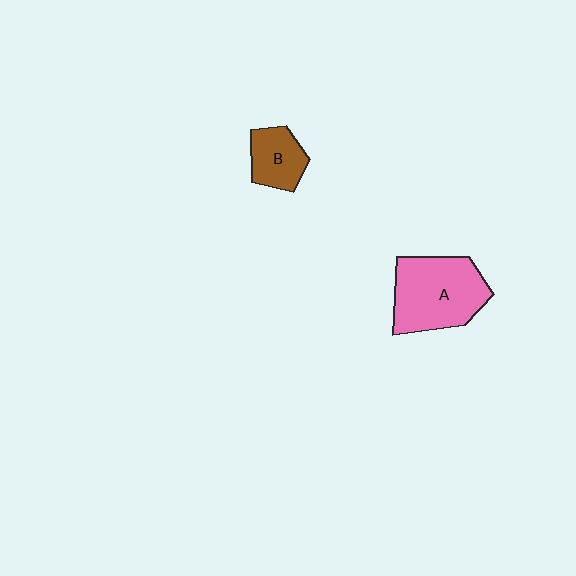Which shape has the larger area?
Shape A (pink).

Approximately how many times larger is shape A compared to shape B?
Approximately 2.1 times.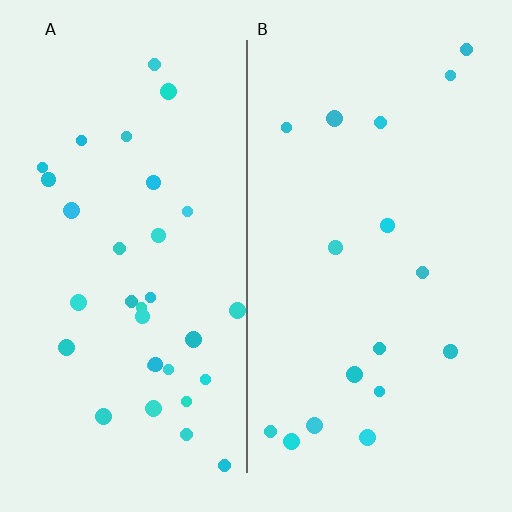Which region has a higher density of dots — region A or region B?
A (the left).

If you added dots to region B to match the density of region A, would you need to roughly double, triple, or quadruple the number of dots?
Approximately double.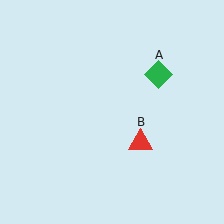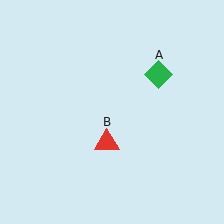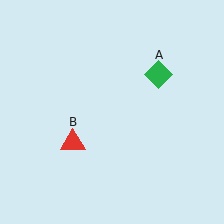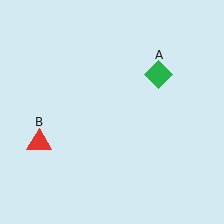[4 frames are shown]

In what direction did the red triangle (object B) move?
The red triangle (object B) moved left.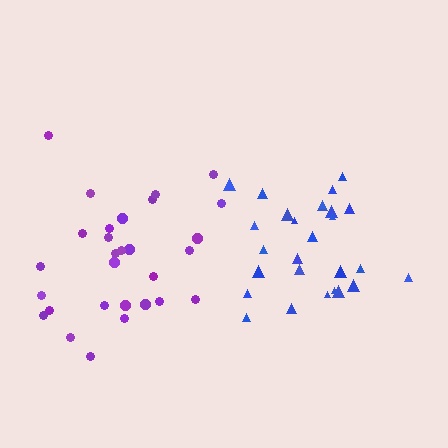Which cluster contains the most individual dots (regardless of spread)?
Purple (29).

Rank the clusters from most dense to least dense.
blue, purple.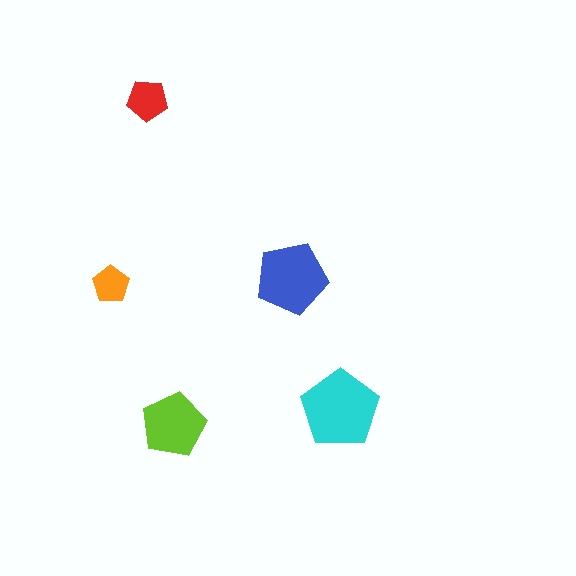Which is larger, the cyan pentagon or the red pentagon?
The cyan one.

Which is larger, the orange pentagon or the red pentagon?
The red one.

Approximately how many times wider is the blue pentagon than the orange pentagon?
About 2 times wider.